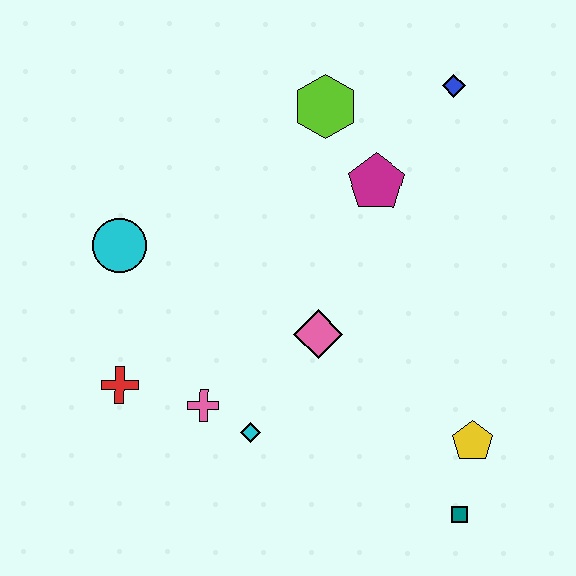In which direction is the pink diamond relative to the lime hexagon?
The pink diamond is below the lime hexagon.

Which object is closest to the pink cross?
The cyan diamond is closest to the pink cross.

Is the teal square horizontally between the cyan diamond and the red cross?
No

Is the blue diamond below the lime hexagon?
No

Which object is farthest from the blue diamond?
The red cross is farthest from the blue diamond.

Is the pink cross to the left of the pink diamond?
Yes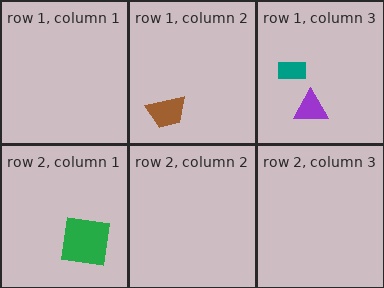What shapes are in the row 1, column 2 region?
The brown trapezoid.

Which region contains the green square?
The row 2, column 1 region.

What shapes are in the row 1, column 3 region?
The teal rectangle, the purple triangle.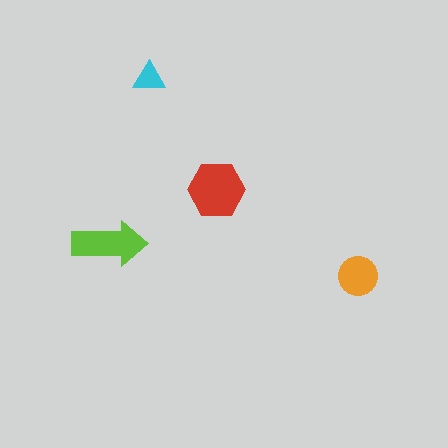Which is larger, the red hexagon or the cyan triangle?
The red hexagon.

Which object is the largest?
The red hexagon.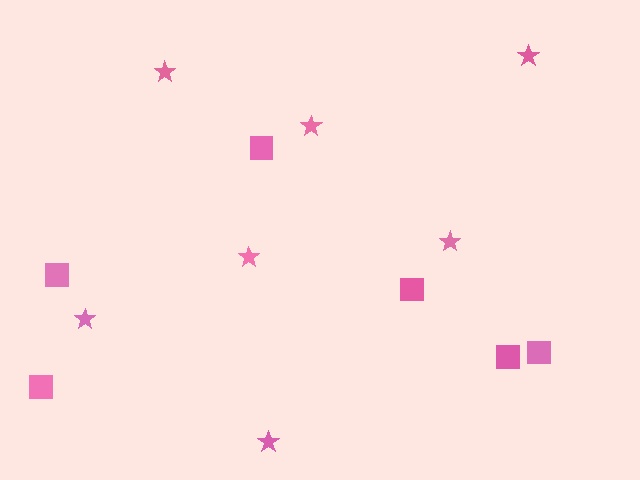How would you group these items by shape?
There are 2 groups: one group of squares (6) and one group of stars (7).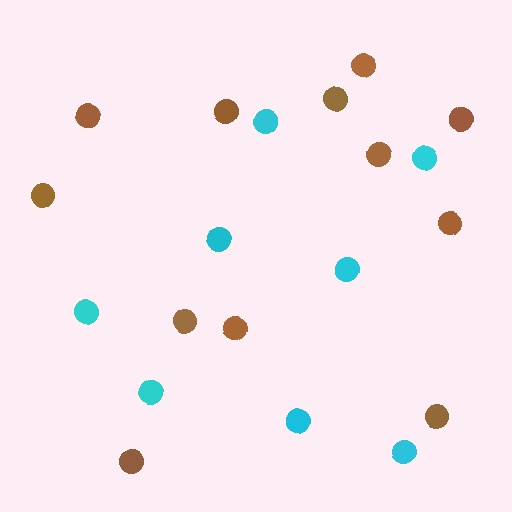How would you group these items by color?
There are 2 groups: one group of brown circles (12) and one group of cyan circles (8).